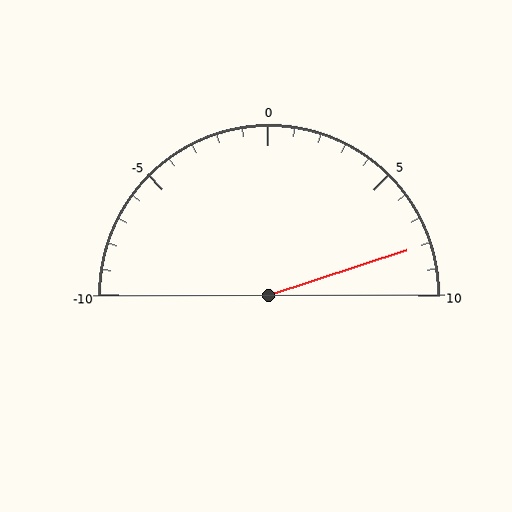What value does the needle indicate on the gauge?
The needle indicates approximately 8.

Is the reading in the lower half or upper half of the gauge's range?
The reading is in the upper half of the range (-10 to 10).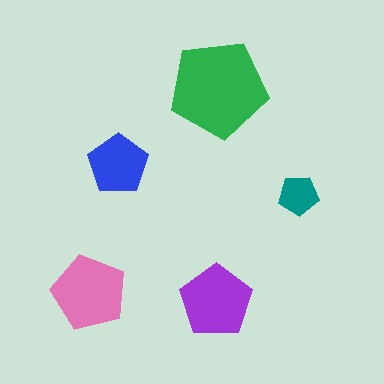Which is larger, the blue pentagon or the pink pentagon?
The pink one.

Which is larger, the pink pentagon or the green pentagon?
The green one.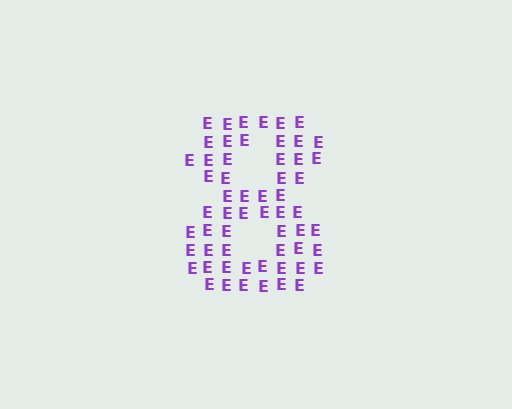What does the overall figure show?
The overall figure shows the digit 8.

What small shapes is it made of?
It is made of small letter E's.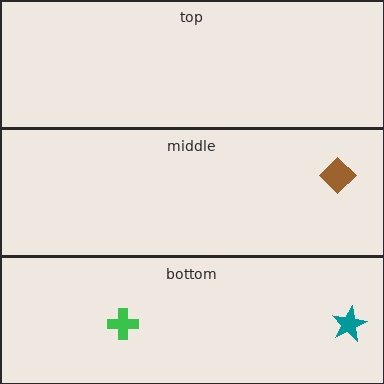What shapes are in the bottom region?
The teal star, the green cross.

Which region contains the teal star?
The bottom region.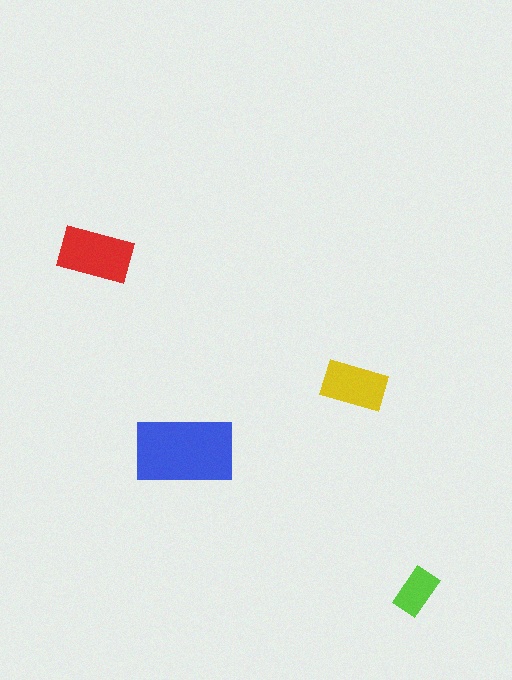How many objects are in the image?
There are 4 objects in the image.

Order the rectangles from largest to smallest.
the blue one, the red one, the yellow one, the lime one.